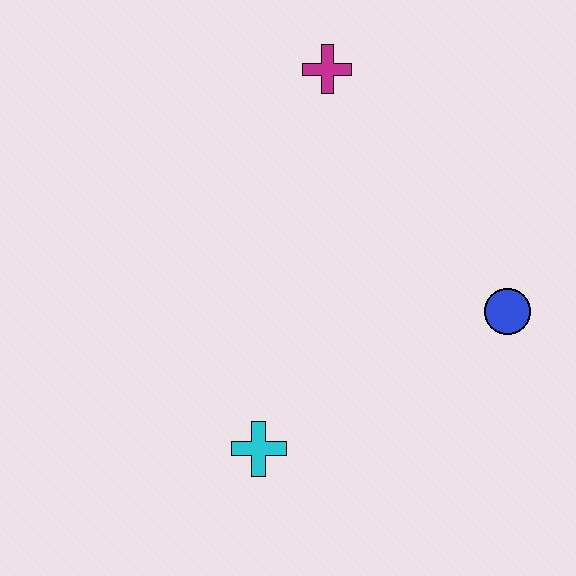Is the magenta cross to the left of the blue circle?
Yes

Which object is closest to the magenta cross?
The blue circle is closest to the magenta cross.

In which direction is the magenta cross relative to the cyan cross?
The magenta cross is above the cyan cross.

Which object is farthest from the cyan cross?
The magenta cross is farthest from the cyan cross.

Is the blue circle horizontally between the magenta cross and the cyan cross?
No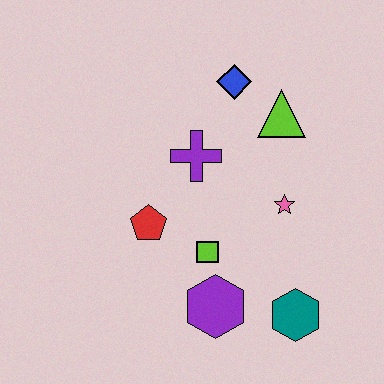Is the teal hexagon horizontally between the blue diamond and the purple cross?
No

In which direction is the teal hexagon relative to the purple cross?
The teal hexagon is below the purple cross.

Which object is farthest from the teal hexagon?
The blue diamond is farthest from the teal hexagon.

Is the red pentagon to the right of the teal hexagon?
No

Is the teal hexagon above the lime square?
No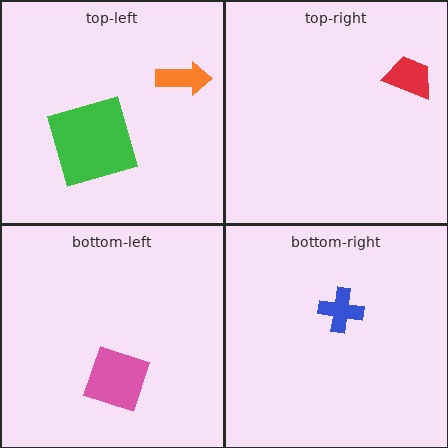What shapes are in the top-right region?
The red trapezoid.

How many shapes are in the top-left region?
2.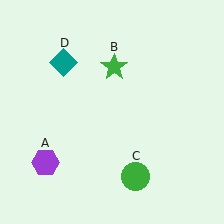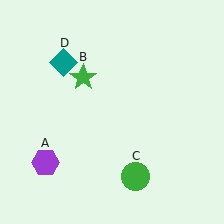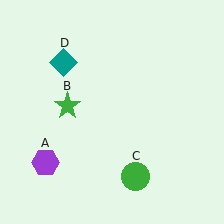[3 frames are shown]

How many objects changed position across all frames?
1 object changed position: green star (object B).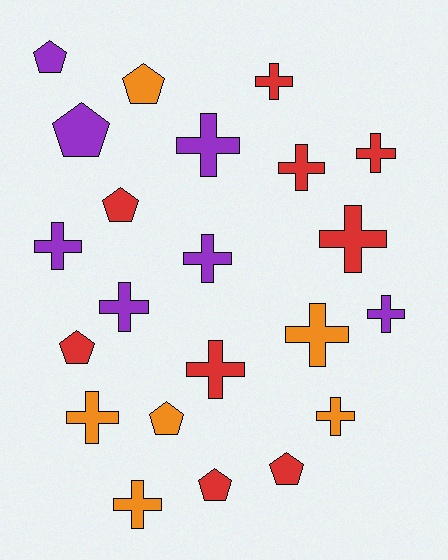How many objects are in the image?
There are 22 objects.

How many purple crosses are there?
There are 5 purple crosses.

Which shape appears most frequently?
Cross, with 14 objects.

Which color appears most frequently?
Red, with 9 objects.